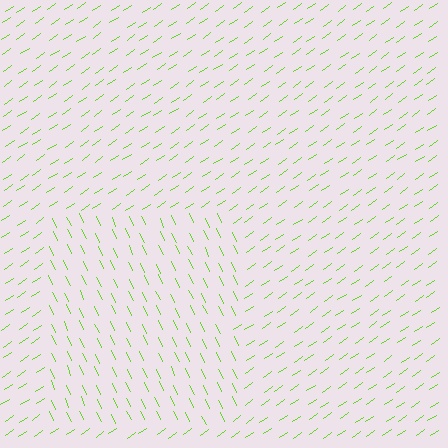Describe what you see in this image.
The image is filled with small lime line segments. A rectangle region in the image has lines oriented differently from the surrounding lines, creating a visible texture boundary.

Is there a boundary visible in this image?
Yes, there is a texture boundary formed by a change in line orientation.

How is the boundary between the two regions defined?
The boundary is defined purely by a change in line orientation (approximately 81 degrees difference). All lines are the same color and thickness.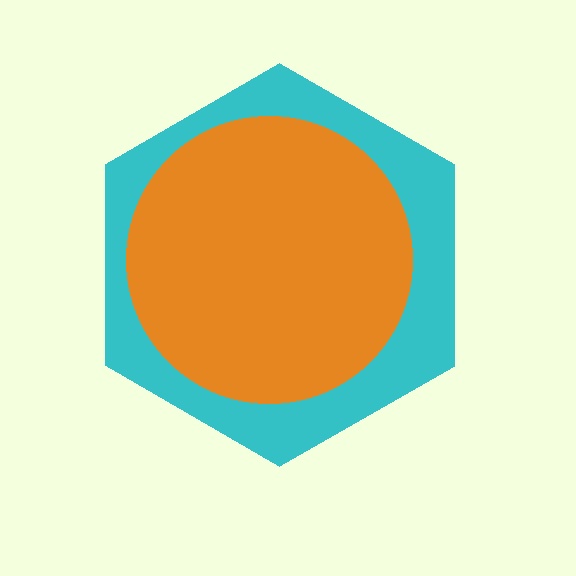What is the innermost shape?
The orange circle.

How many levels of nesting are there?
2.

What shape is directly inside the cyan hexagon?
The orange circle.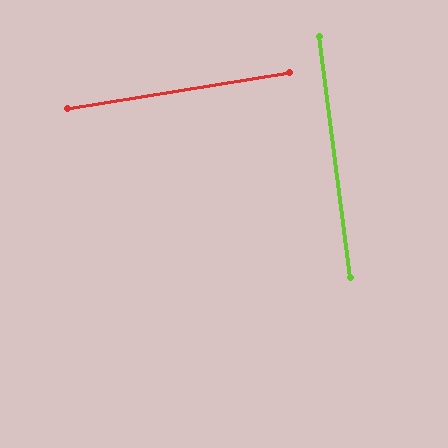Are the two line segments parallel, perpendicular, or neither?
Perpendicular — they meet at approximately 88°.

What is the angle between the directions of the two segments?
Approximately 88 degrees.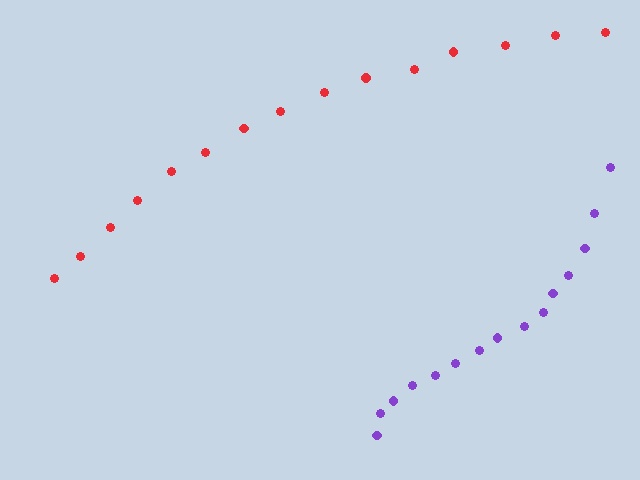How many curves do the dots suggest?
There are 2 distinct paths.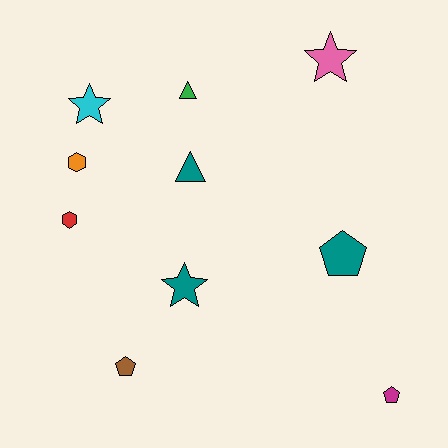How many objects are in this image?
There are 10 objects.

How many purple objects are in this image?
There are no purple objects.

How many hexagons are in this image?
There are 2 hexagons.